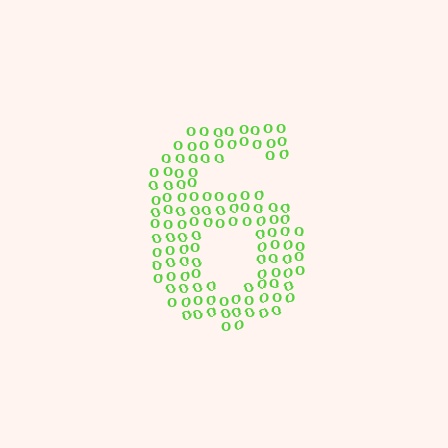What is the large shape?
The large shape is the digit 6.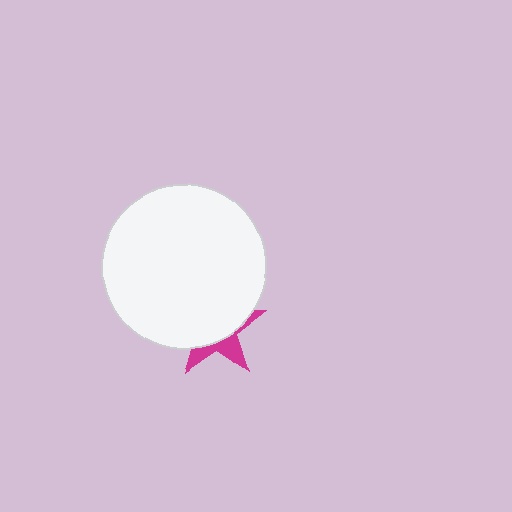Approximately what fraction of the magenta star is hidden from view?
Roughly 68% of the magenta star is hidden behind the white circle.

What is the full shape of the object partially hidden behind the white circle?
The partially hidden object is a magenta star.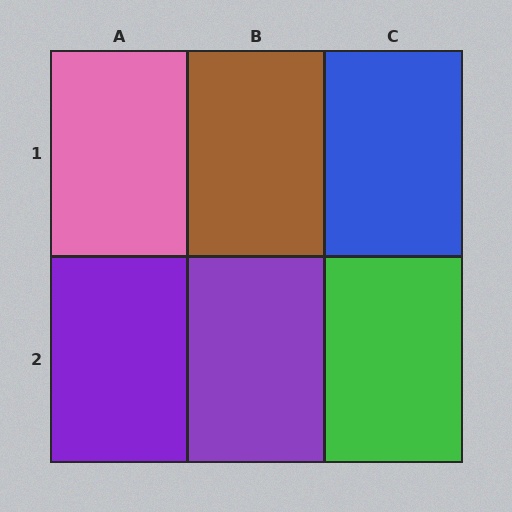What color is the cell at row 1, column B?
Brown.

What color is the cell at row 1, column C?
Blue.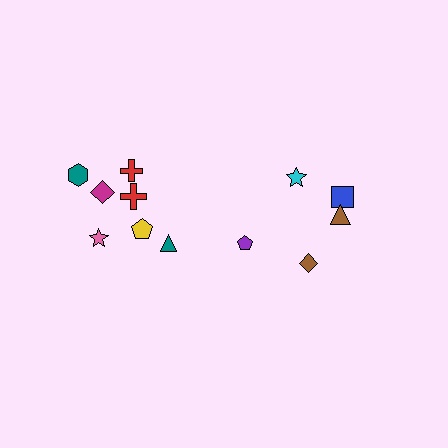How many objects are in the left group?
There are 7 objects.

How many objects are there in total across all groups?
There are 12 objects.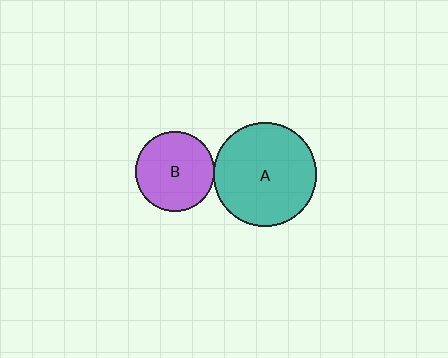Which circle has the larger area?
Circle A (teal).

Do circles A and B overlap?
Yes.